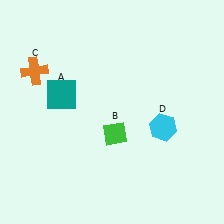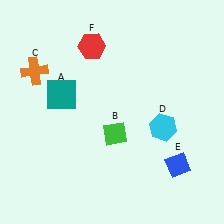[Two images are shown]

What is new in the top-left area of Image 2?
A red hexagon (F) was added in the top-left area of Image 2.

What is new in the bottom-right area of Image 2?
A blue diamond (E) was added in the bottom-right area of Image 2.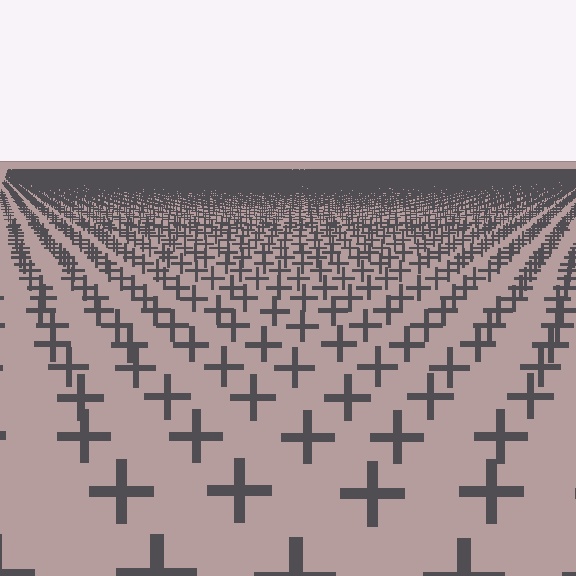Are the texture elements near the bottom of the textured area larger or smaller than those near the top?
Larger. Near the bottom, elements are closer to the viewer and appear at a bigger on-screen size.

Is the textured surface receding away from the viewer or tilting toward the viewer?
The surface is receding away from the viewer. Texture elements get smaller and denser toward the top.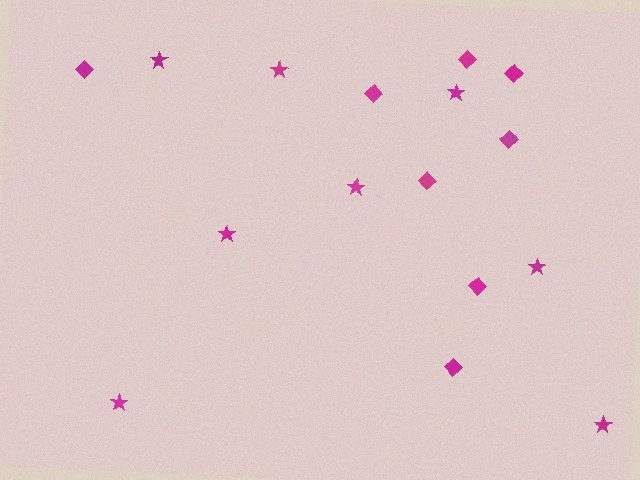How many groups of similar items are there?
There are 2 groups: one group of stars (8) and one group of diamonds (8).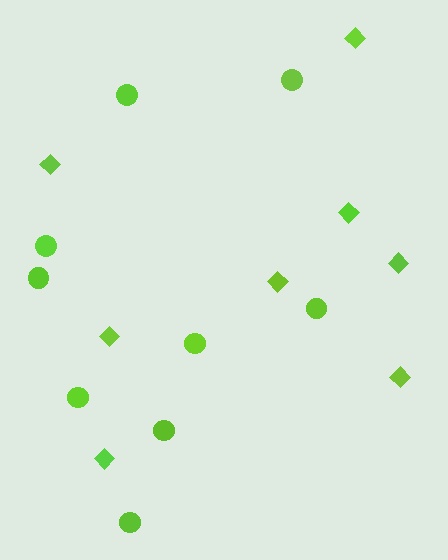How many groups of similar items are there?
There are 2 groups: one group of diamonds (8) and one group of circles (9).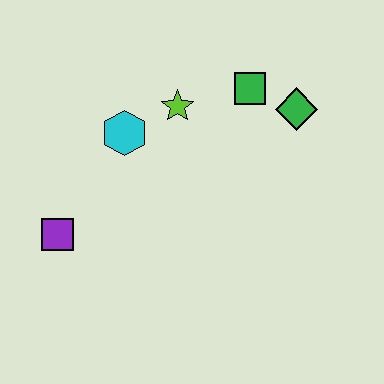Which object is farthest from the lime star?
The purple square is farthest from the lime star.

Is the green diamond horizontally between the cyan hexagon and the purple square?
No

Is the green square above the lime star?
Yes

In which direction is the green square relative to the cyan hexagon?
The green square is to the right of the cyan hexagon.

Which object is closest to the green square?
The green diamond is closest to the green square.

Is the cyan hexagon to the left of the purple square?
No